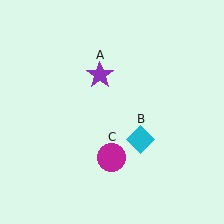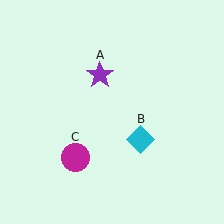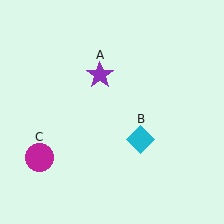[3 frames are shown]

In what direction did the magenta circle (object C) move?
The magenta circle (object C) moved left.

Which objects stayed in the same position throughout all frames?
Purple star (object A) and cyan diamond (object B) remained stationary.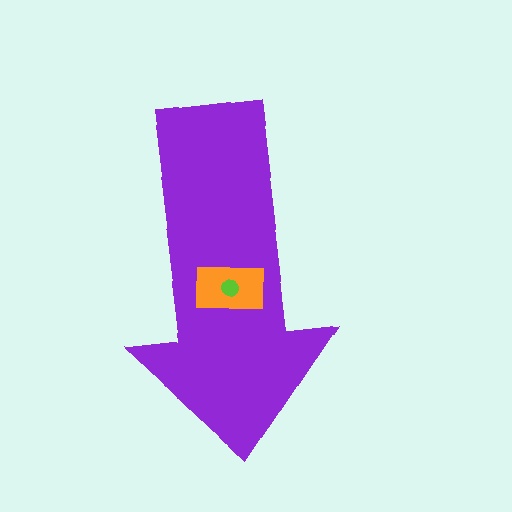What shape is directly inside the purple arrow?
The orange rectangle.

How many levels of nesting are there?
3.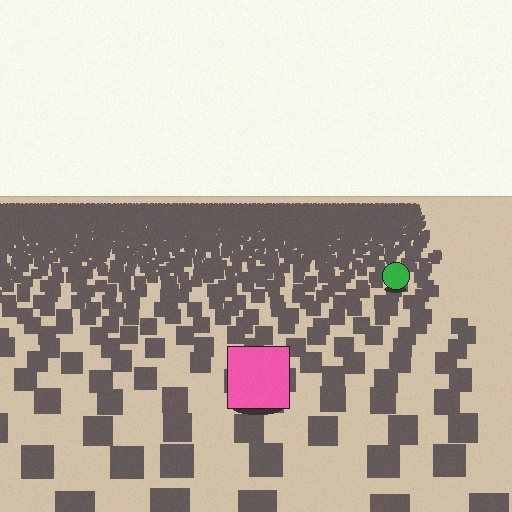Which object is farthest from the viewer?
The green circle is farthest from the viewer. It appears smaller and the ground texture around it is denser.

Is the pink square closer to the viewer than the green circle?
Yes. The pink square is closer — you can tell from the texture gradient: the ground texture is coarser near it.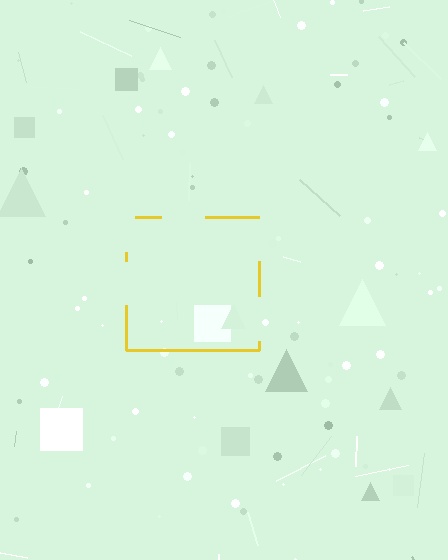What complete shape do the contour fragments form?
The contour fragments form a square.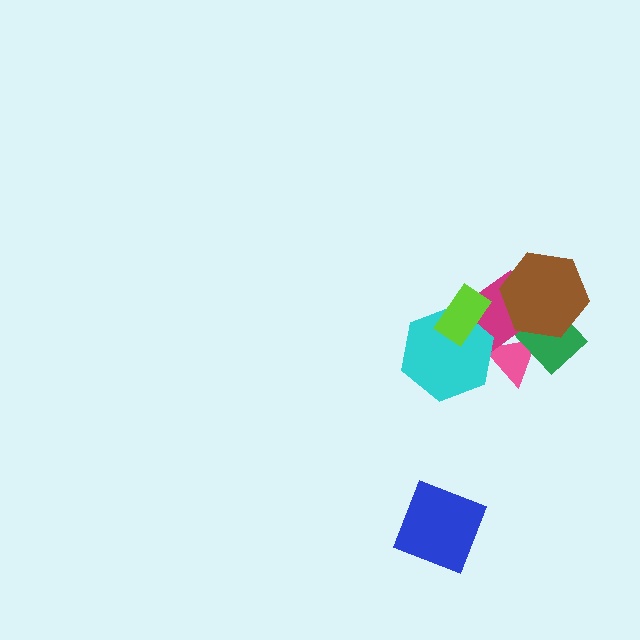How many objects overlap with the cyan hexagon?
3 objects overlap with the cyan hexagon.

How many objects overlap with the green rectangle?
3 objects overlap with the green rectangle.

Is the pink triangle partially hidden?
Yes, it is partially covered by another shape.